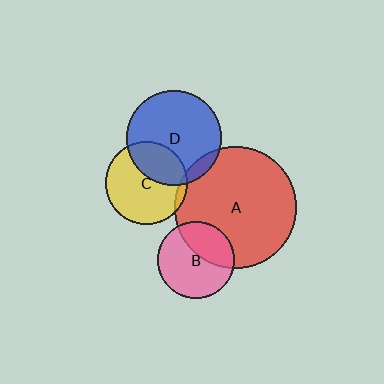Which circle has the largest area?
Circle A (red).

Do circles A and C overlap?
Yes.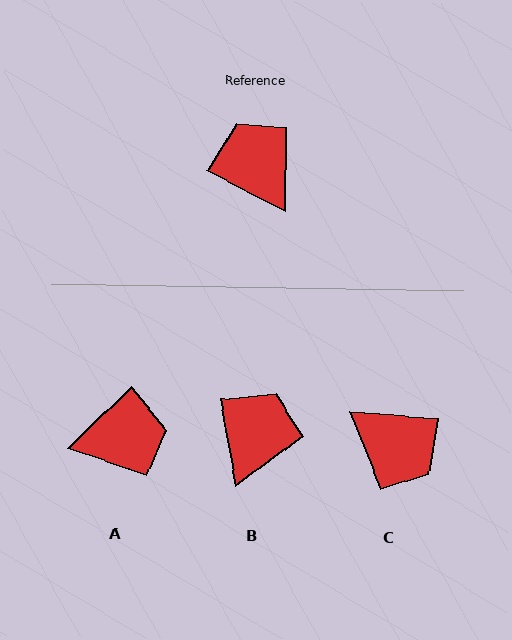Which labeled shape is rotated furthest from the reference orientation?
C, about 157 degrees away.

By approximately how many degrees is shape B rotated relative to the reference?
Approximately 52 degrees clockwise.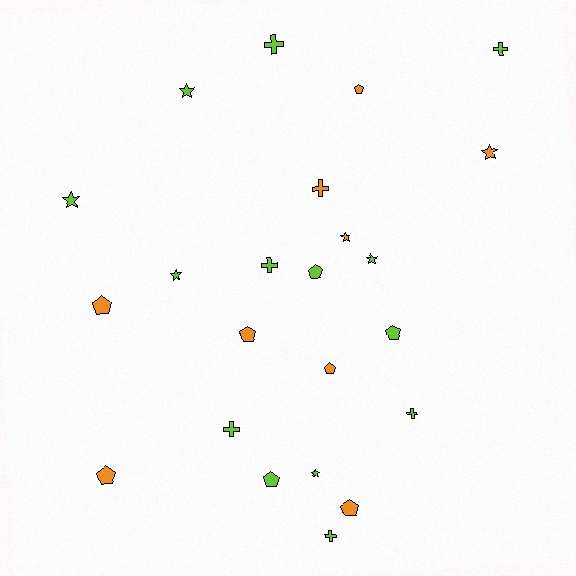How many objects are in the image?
There are 23 objects.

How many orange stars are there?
There are 2 orange stars.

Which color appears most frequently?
Lime, with 14 objects.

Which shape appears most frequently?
Pentagon, with 9 objects.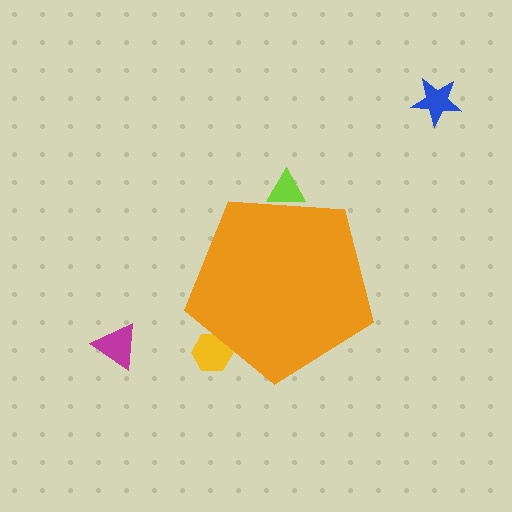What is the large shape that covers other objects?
An orange pentagon.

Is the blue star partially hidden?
No, the blue star is fully visible.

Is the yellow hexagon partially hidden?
Yes, the yellow hexagon is partially hidden behind the orange pentagon.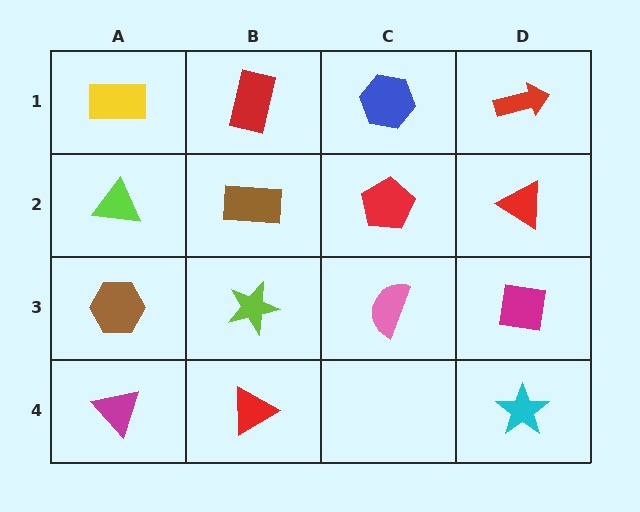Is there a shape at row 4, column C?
No, that cell is empty.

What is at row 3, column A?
A brown hexagon.